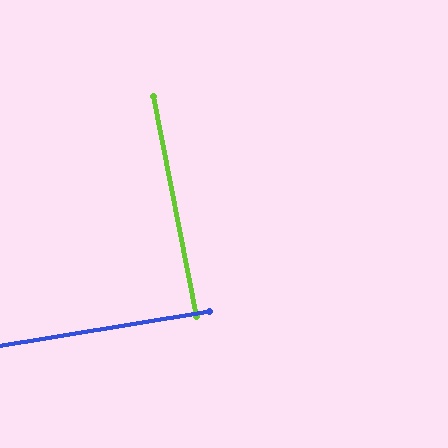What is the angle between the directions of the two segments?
Approximately 88 degrees.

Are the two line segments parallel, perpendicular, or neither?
Perpendicular — they meet at approximately 88°.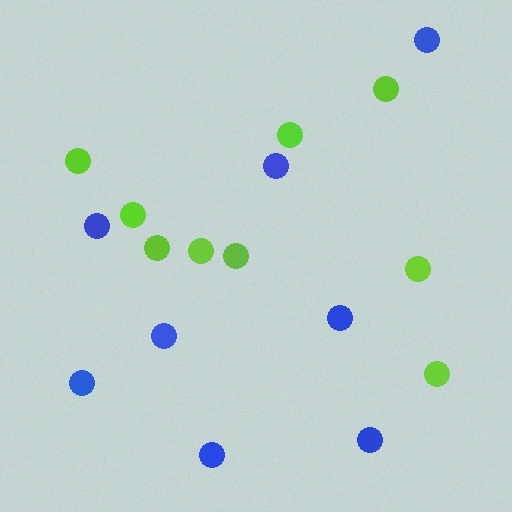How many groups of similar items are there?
There are 2 groups: one group of lime circles (9) and one group of blue circles (8).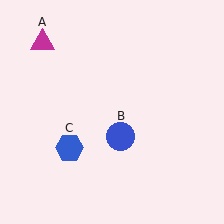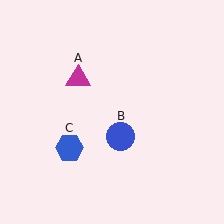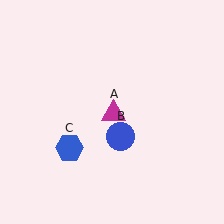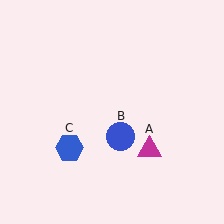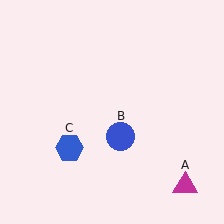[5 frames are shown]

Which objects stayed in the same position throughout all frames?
Blue circle (object B) and blue hexagon (object C) remained stationary.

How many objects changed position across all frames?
1 object changed position: magenta triangle (object A).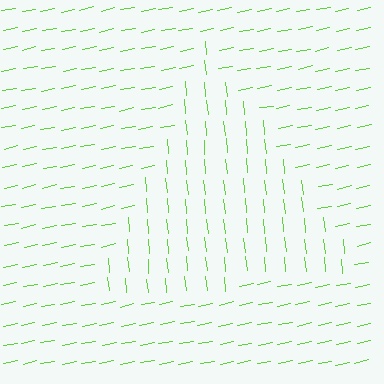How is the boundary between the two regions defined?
The boundary is defined purely by a change in line orientation (approximately 85 degrees difference). All lines are the same color and thickness.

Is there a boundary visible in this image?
Yes, there is a texture boundary formed by a change in line orientation.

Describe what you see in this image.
The image is filled with small lime line segments. A triangle region in the image has lines oriented differently from the surrounding lines, creating a visible texture boundary.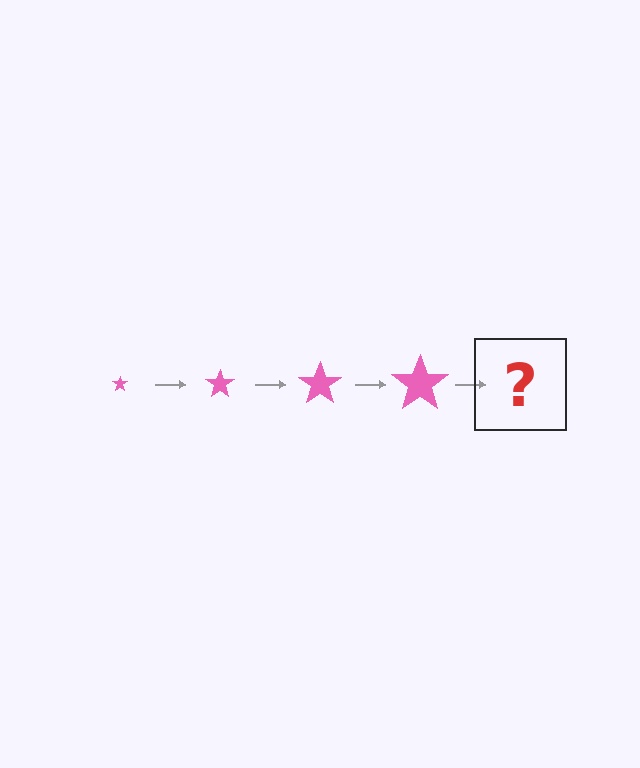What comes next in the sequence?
The next element should be a pink star, larger than the previous one.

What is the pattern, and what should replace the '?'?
The pattern is that the star gets progressively larger each step. The '?' should be a pink star, larger than the previous one.